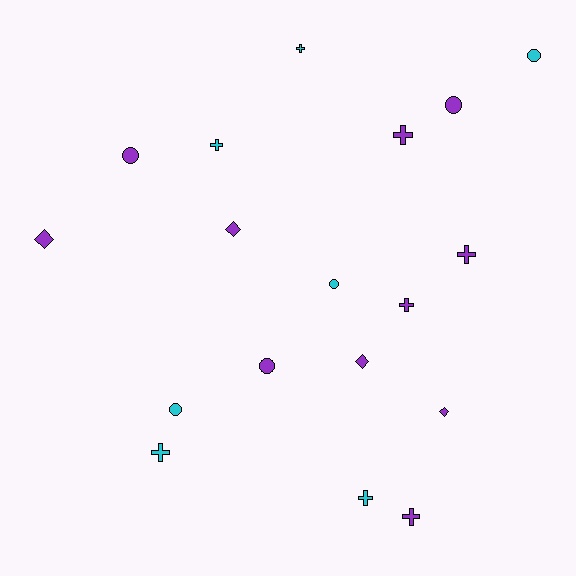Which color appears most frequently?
Purple, with 11 objects.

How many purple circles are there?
There are 3 purple circles.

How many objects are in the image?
There are 18 objects.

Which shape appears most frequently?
Cross, with 8 objects.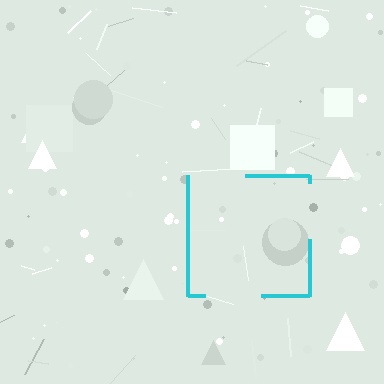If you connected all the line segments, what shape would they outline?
They would outline a square.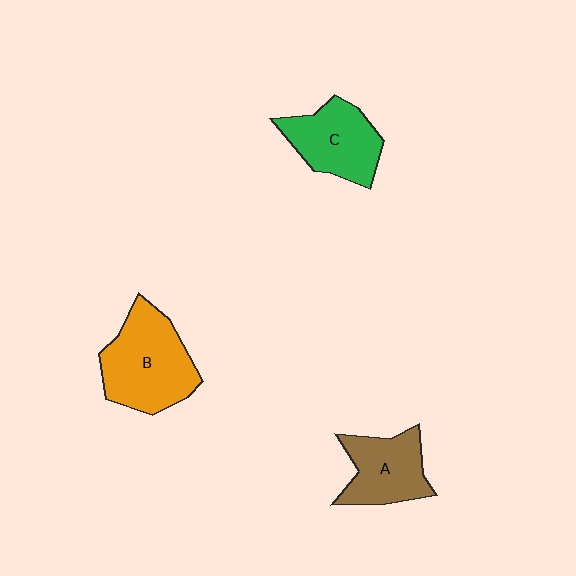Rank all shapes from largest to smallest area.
From largest to smallest: B (orange), C (green), A (brown).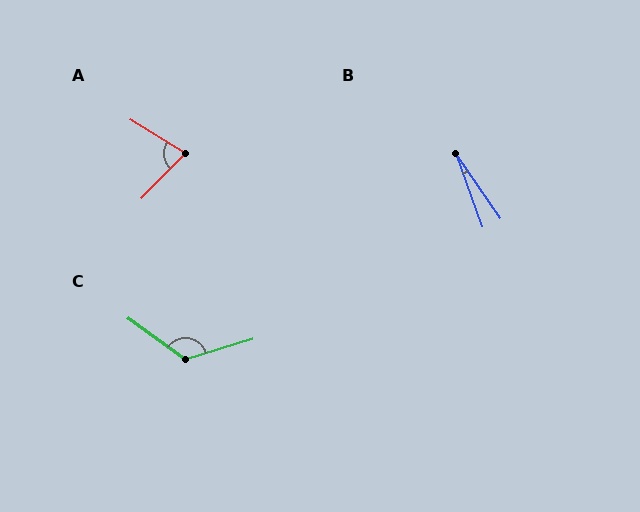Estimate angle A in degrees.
Approximately 77 degrees.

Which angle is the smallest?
B, at approximately 15 degrees.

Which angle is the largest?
C, at approximately 127 degrees.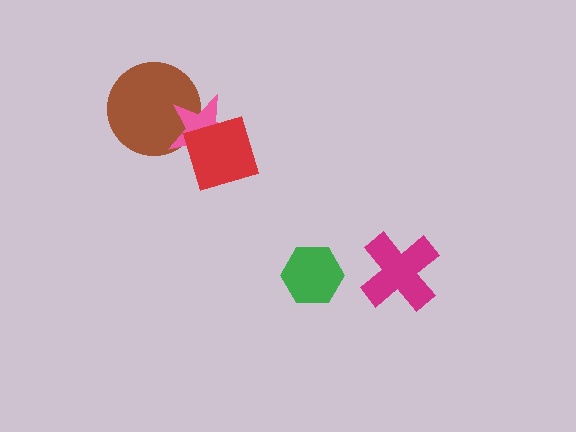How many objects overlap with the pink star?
2 objects overlap with the pink star.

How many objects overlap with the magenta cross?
0 objects overlap with the magenta cross.